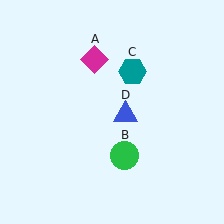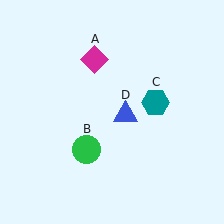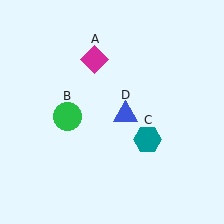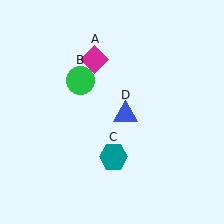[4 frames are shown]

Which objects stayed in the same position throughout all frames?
Magenta diamond (object A) and blue triangle (object D) remained stationary.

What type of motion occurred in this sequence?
The green circle (object B), teal hexagon (object C) rotated clockwise around the center of the scene.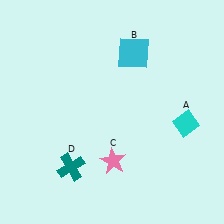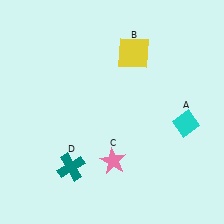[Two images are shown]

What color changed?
The square (B) changed from cyan in Image 1 to yellow in Image 2.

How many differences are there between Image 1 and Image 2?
There is 1 difference between the two images.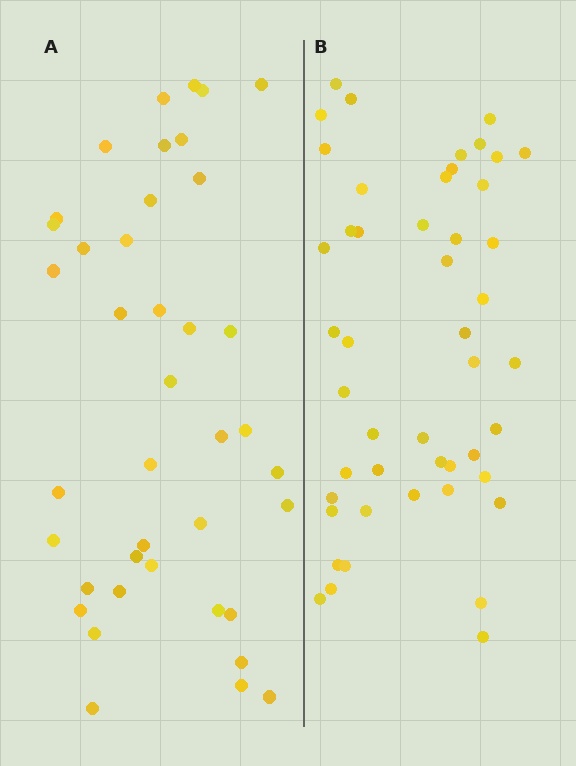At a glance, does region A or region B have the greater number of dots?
Region B (the right region) has more dots.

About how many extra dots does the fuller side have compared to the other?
Region B has roughly 8 or so more dots than region A.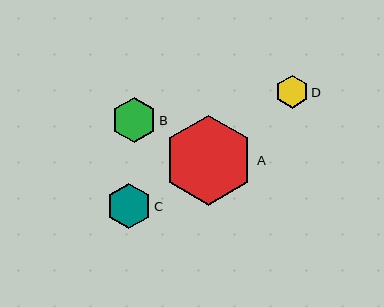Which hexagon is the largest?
Hexagon A is the largest with a size of approximately 90 pixels.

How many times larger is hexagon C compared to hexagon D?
Hexagon C is approximately 1.4 times the size of hexagon D.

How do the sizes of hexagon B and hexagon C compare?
Hexagon B and hexagon C are approximately the same size.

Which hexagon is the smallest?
Hexagon D is the smallest with a size of approximately 33 pixels.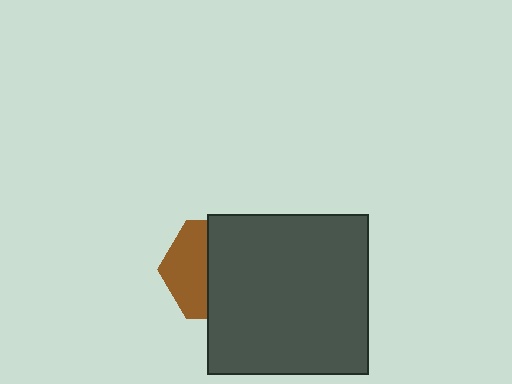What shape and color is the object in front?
The object in front is a dark gray square.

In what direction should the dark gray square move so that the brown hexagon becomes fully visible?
The dark gray square should move right. That is the shortest direction to clear the overlap and leave the brown hexagon fully visible.